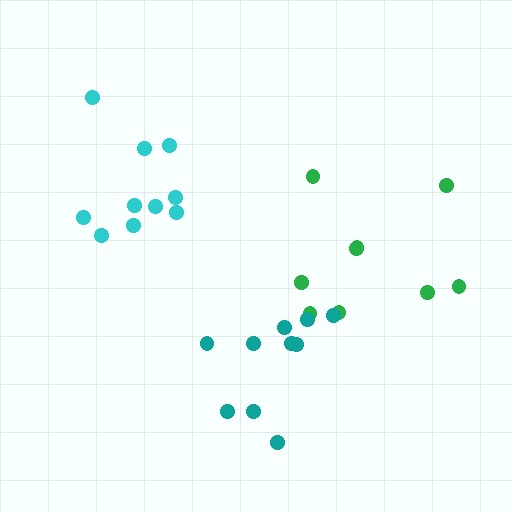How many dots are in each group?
Group 1: 10 dots, Group 2: 9 dots, Group 3: 10 dots (29 total).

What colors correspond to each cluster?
The clusters are colored: cyan, green, teal.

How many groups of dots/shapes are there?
There are 3 groups.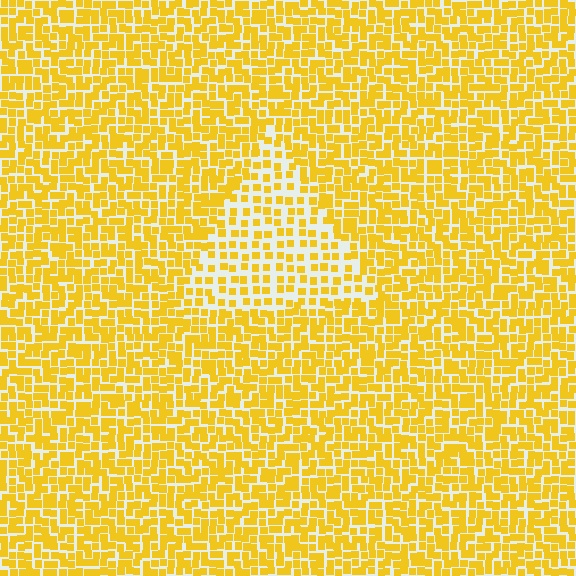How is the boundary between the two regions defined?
The boundary is defined by a change in element density (approximately 1.9x ratio). All elements are the same color, size, and shape.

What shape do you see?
I see a triangle.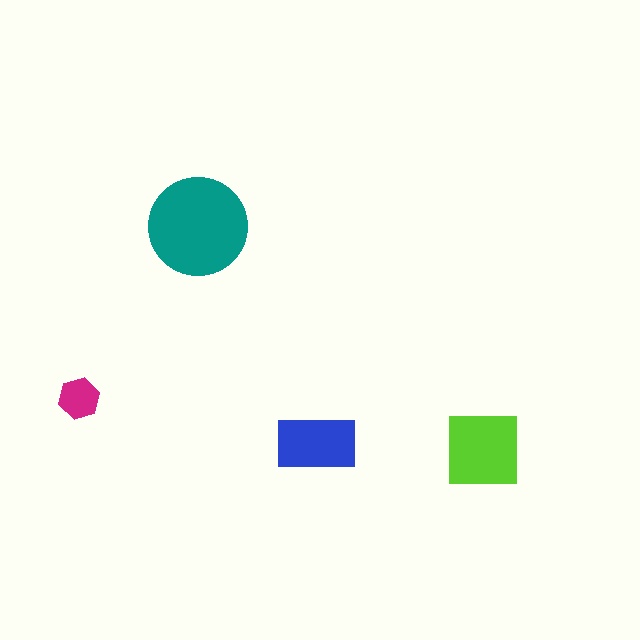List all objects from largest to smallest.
The teal circle, the lime square, the blue rectangle, the magenta hexagon.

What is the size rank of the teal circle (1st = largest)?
1st.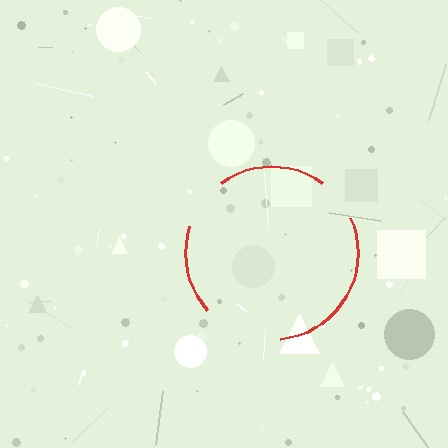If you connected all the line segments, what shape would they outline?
They would outline a circle.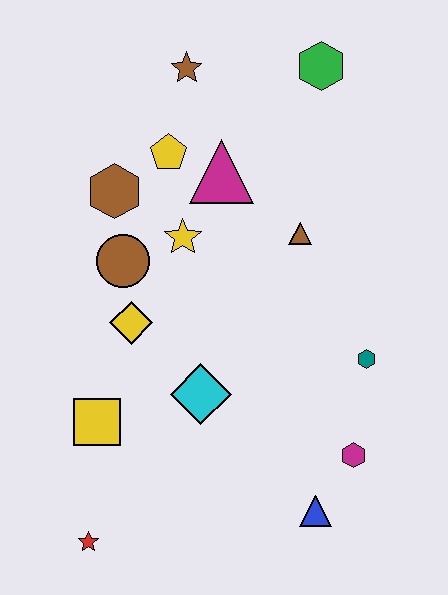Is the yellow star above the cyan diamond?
Yes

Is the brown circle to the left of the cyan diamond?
Yes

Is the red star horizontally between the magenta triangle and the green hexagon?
No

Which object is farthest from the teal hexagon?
The brown star is farthest from the teal hexagon.